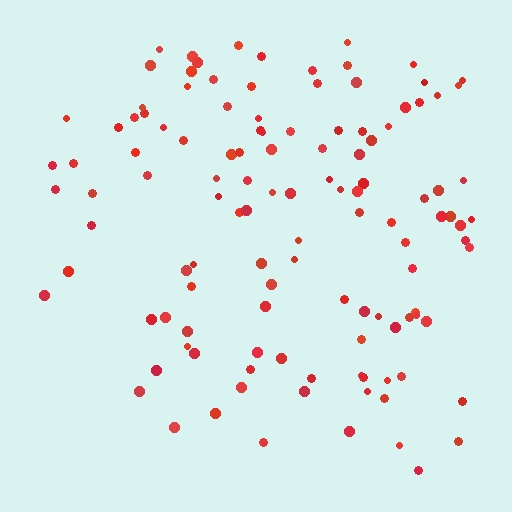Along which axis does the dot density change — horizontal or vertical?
Horizontal.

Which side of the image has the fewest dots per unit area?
The left.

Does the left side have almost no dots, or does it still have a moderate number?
Still a moderate number, just noticeably fewer than the right.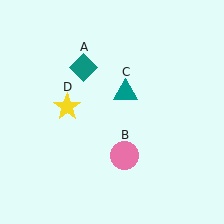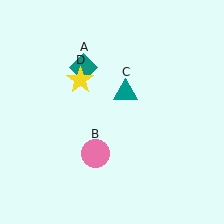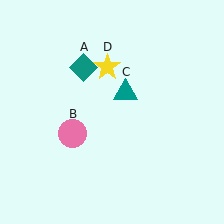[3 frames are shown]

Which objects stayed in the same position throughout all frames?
Teal diamond (object A) and teal triangle (object C) remained stationary.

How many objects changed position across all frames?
2 objects changed position: pink circle (object B), yellow star (object D).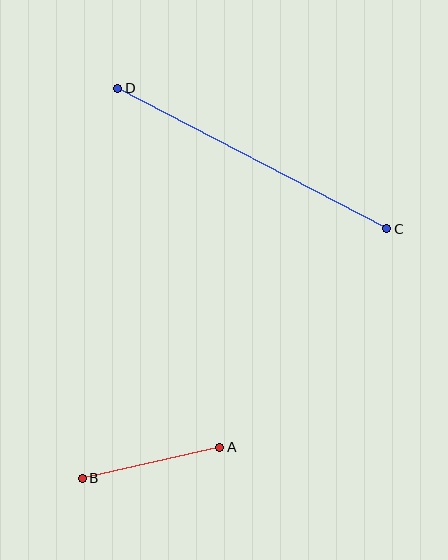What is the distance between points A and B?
The distance is approximately 141 pixels.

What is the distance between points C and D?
The distance is approximately 304 pixels.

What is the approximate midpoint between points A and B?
The midpoint is at approximately (151, 463) pixels.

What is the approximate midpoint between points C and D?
The midpoint is at approximately (252, 158) pixels.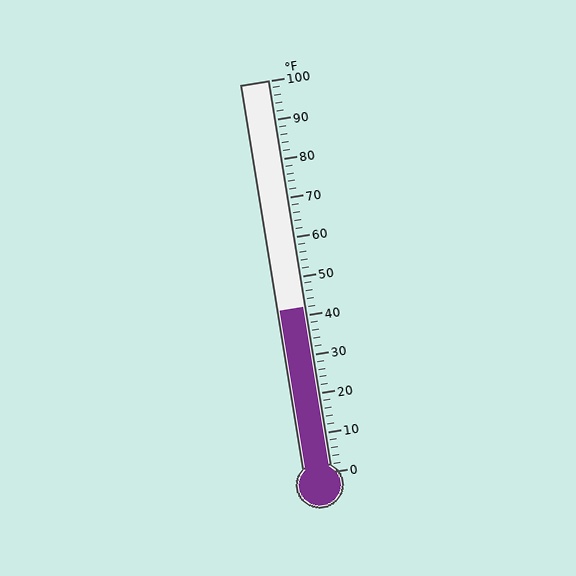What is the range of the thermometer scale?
The thermometer scale ranges from 0°F to 100°F.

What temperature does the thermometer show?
The thermometer shows approximately 42°F.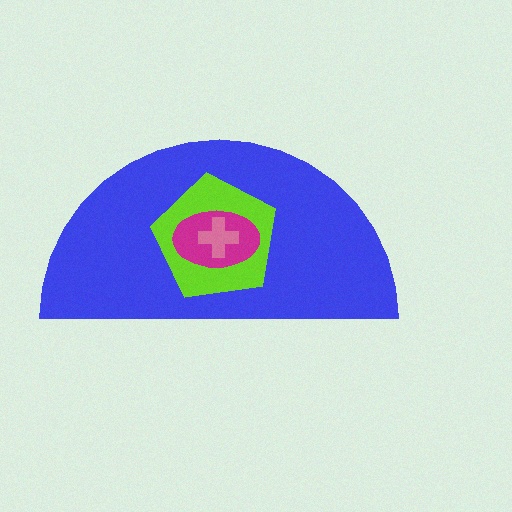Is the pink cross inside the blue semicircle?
Yes.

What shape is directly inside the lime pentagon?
The magenta ellipse.